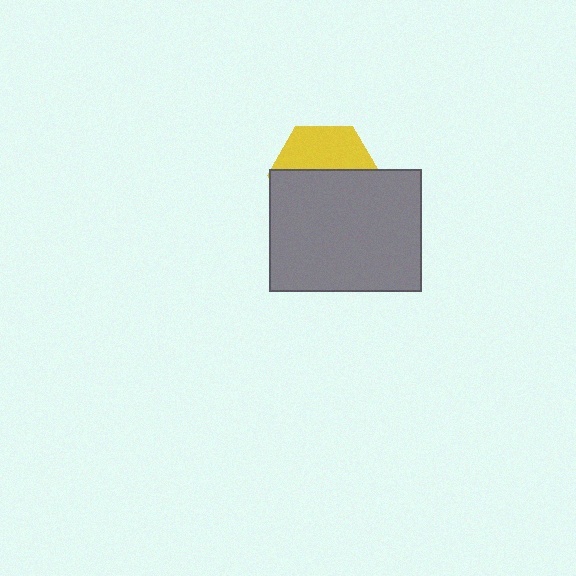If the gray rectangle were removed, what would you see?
You would see the complete yellow hexagon.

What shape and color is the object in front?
The object in front is a gray rectangle.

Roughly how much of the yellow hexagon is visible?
A small part of it is visible (roughly 42%).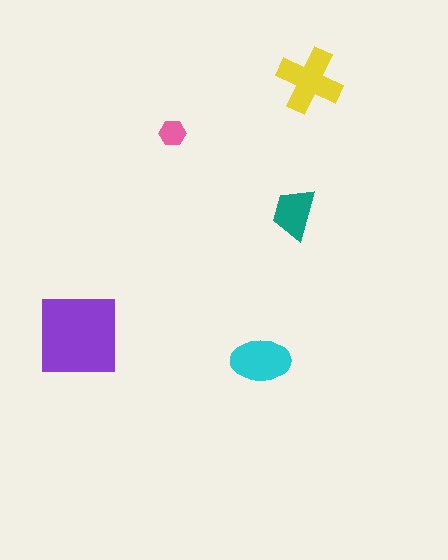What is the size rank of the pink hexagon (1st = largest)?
5th.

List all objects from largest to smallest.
The purple square, the yellow cross, the cyan ellipse, the teal trapezoid, the pink hexagon.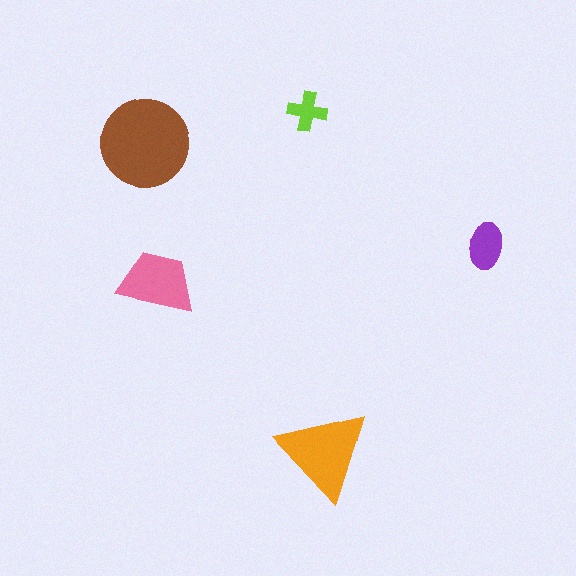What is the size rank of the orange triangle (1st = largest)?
2nd.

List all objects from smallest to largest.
The lime cross, the purple ellipse, the pink trapezoid, the orange triangle, the brown circle.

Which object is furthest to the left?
The brown circle is leftmost.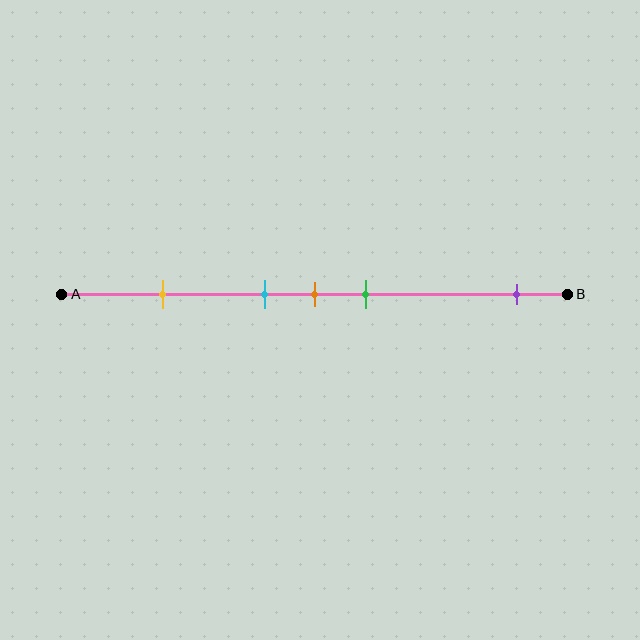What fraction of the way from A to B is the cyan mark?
The cyan mark is approximately 40% (0.4) of the way from A to B.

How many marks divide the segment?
There are 5 marks dividing the segment.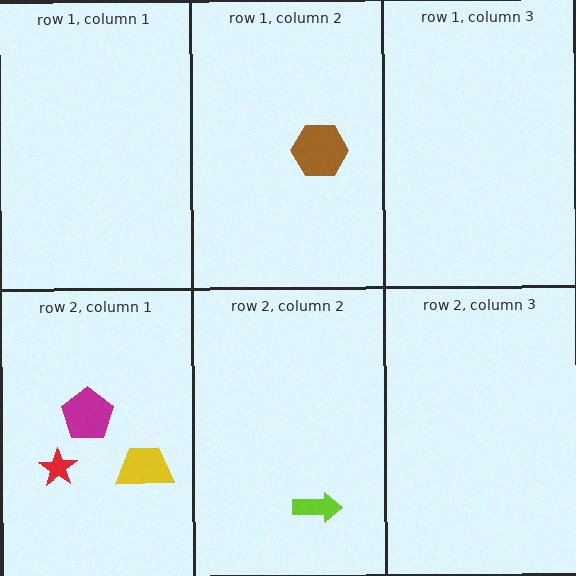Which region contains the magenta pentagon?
The row 2, column 1 region.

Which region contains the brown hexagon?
The row 1, column 2 region.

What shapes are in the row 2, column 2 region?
The lime arrow.